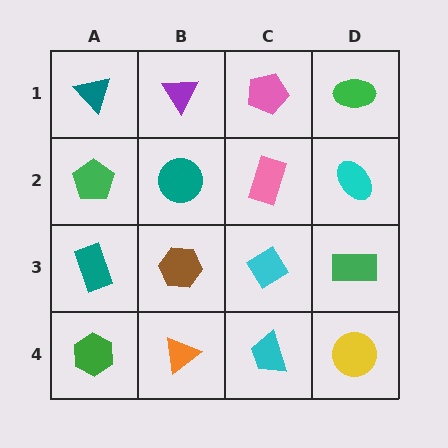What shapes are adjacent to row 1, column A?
A green pentagon (row 2, column A), a purple triangle (row 1, column B).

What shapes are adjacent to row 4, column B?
A brown hexagon (row 3, column B), a green hexagon (row 4, column A), a cyan trapezoid (row 4, column C).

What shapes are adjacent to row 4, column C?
A cyan diamond (row 3, column C), an orange triangle (row 4, column B), a yellow circle (row 4, column D).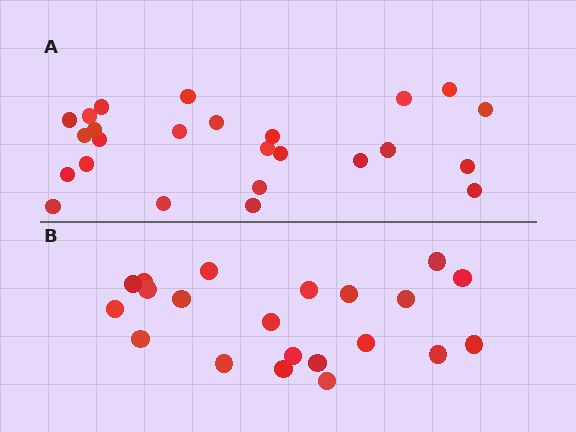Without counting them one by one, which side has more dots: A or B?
Region A (the top region) has more dots.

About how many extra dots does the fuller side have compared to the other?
Region A has about 4 more dots than region B.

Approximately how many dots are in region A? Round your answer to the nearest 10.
About 20 dots. (The exact count is 25, which rounds to 20.)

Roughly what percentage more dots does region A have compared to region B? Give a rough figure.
About 20% more.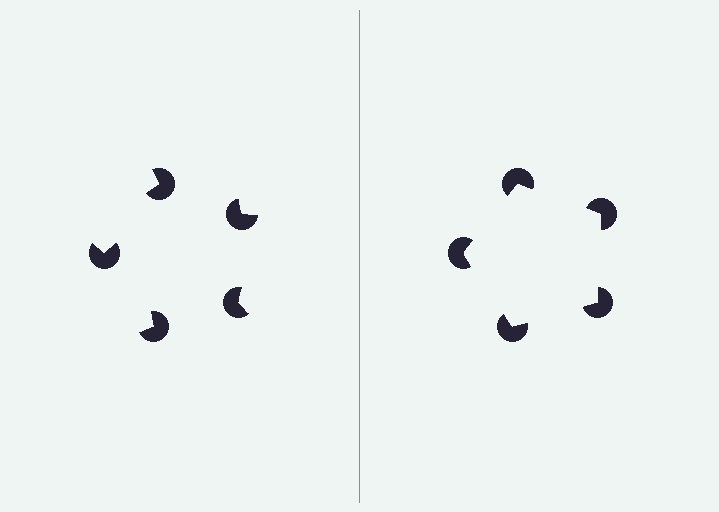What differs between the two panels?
The pac-man discs are positioned identically on both sides; only the wedge orientations differ. On the right they align to a pentagon; on the left they are misaligned.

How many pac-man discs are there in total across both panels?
10 — 5 on each side.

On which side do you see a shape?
An illusory pentagon appears on the right side. On the left side the wedge cuts are rotated, so no coherent shape forms.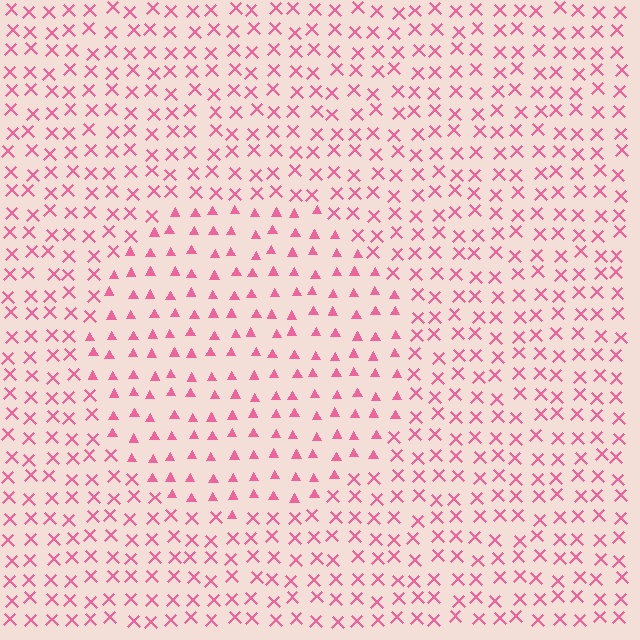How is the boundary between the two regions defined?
The boundary is defined by a change in element shape: triangles inside vs. X marks outside. All elements share the same color and spacing.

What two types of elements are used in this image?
The image uses triangles inside the circle region and X marks outside it.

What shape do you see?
I see a circle.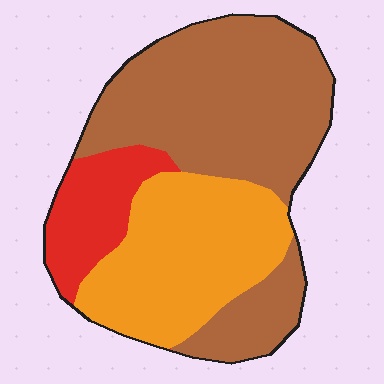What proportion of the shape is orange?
Orange covers about 35% of the shape.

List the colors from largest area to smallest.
From largest to smallest: brown, orange, red.